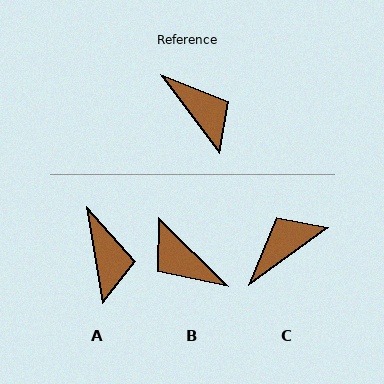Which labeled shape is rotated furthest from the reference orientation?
B, about 171 degrees away.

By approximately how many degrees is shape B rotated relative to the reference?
Approximately 171 degrees clockwise.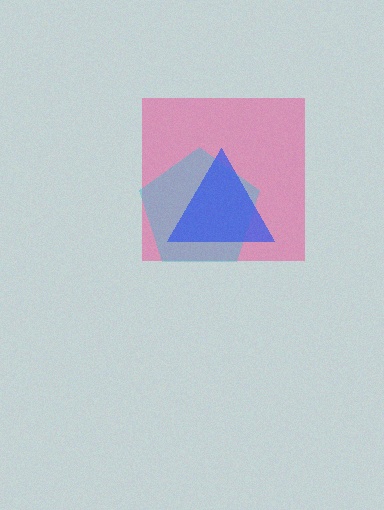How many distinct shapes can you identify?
There are 3 distinct shapes: a pink square, a cyan pentagon, a blue triangle.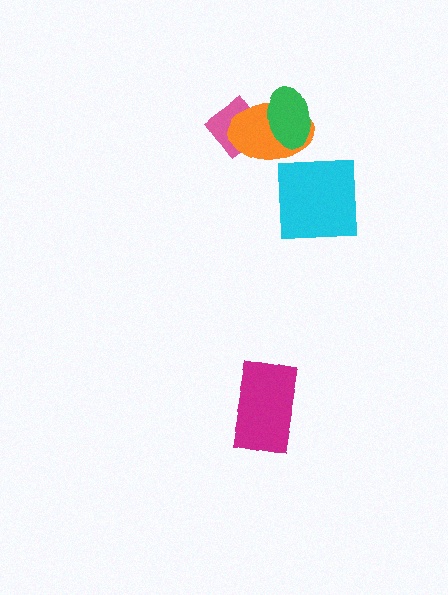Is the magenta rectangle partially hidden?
No, no other shape covers it.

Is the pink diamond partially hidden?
Yes, it is partially covered by another shape.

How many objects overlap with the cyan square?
0 objects overlap with the cyan square.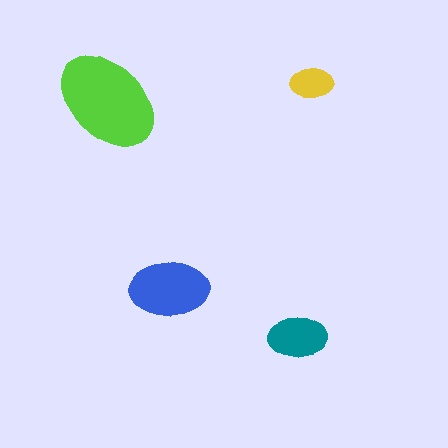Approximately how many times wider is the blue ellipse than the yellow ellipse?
About 2 times wider.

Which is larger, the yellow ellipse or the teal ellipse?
The teal one.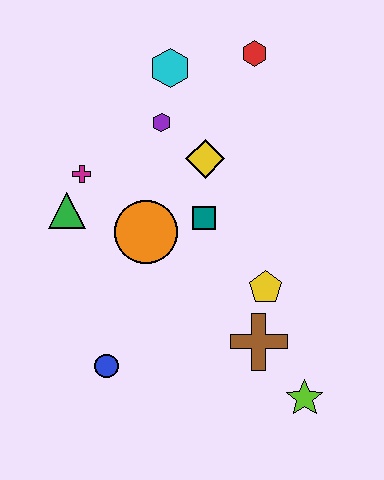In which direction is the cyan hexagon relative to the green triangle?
The cyan hexagon is above the green triangle.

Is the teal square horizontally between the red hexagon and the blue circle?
Yes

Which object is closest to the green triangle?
The magenta cross is closest to the green triangle.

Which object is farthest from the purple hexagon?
The lime star is farthest from the purple hexagon.